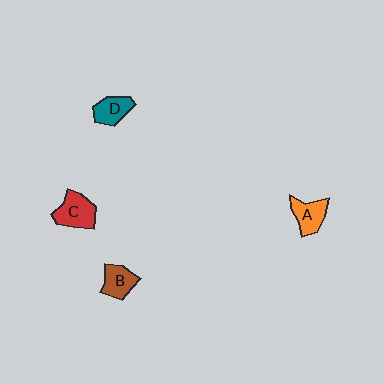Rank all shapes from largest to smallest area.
From largest to smallest: C (red), A (orange), B (brown), D (teal).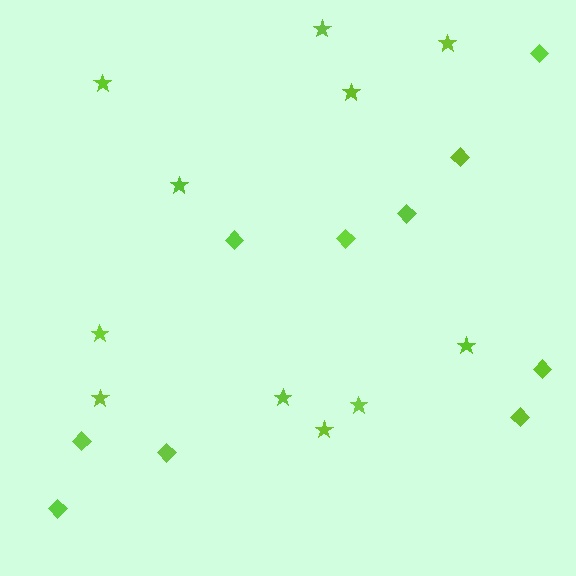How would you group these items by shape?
There are 2 groups: one group of diamonds (10) and one group of stars (11).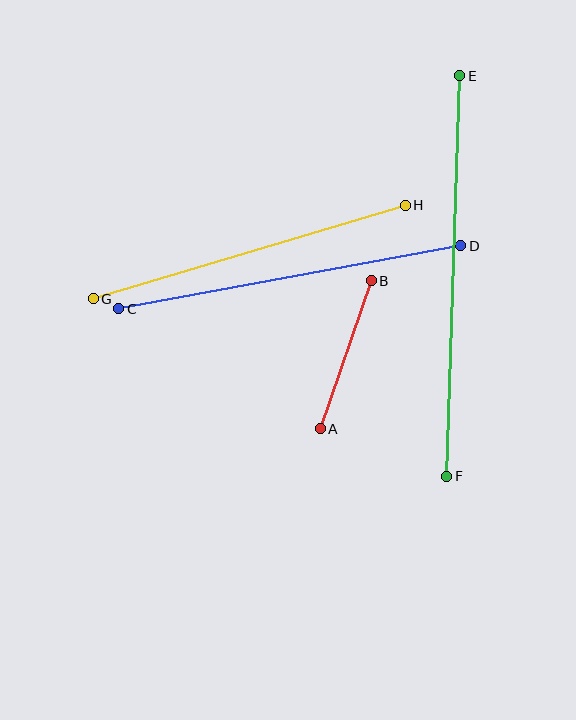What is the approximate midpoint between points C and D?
The midpoint is at approximately (290, 277) pixels.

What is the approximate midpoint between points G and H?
The midpoint is at approximately (249, 252) pixels.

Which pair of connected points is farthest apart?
Points E and F are farthest apart.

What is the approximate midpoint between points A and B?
The midpoint is at approximately (346, 355) pixels.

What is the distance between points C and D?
The distance is approximately 348 pixels.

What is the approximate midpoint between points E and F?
The midpoint is at approximately (453, 276) pixels.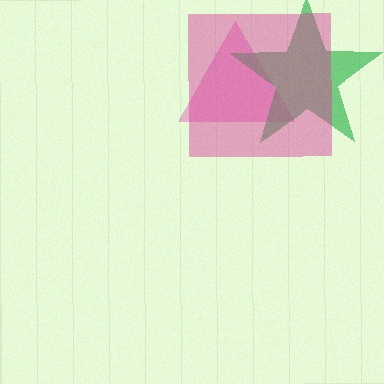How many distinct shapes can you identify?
There are 3 distinct shapes: a pink triangle, a green star, a magenta square.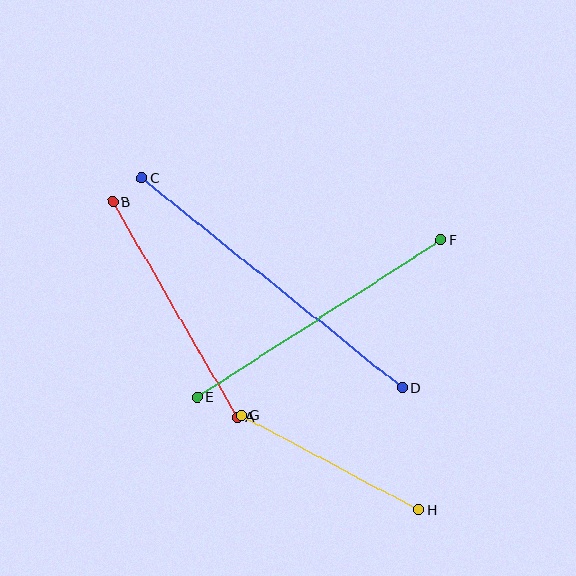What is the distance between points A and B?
The distance is approximately 249 pixels.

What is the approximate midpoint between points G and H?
The midpoint is at approximately (330, 462) pixels.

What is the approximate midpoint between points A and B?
The midpoint is at approximately (175, 309) pixels.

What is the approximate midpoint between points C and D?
The midpoint is at approximately (272, 283) pixels.